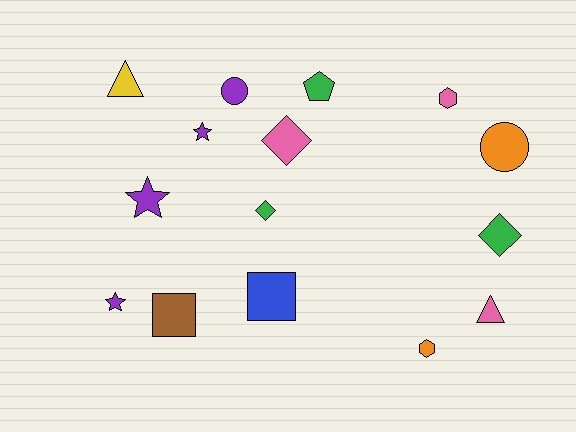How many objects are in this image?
There are 15 objects.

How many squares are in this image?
There are 2 squares.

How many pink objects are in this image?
There are 3 pink objects.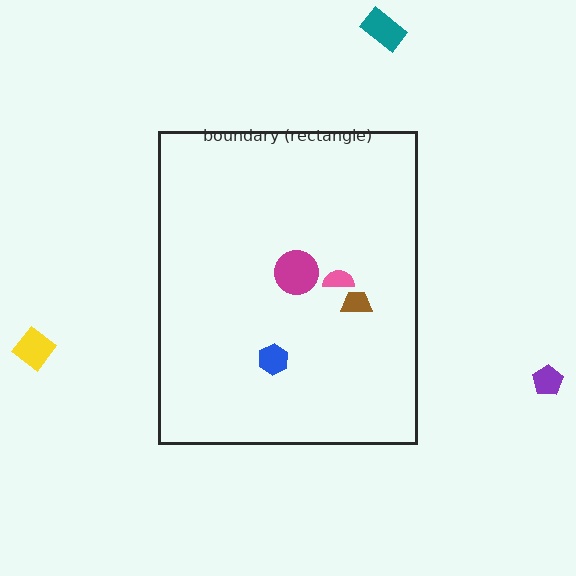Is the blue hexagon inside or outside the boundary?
Inside.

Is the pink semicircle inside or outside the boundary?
Inside.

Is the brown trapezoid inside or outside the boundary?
Inside.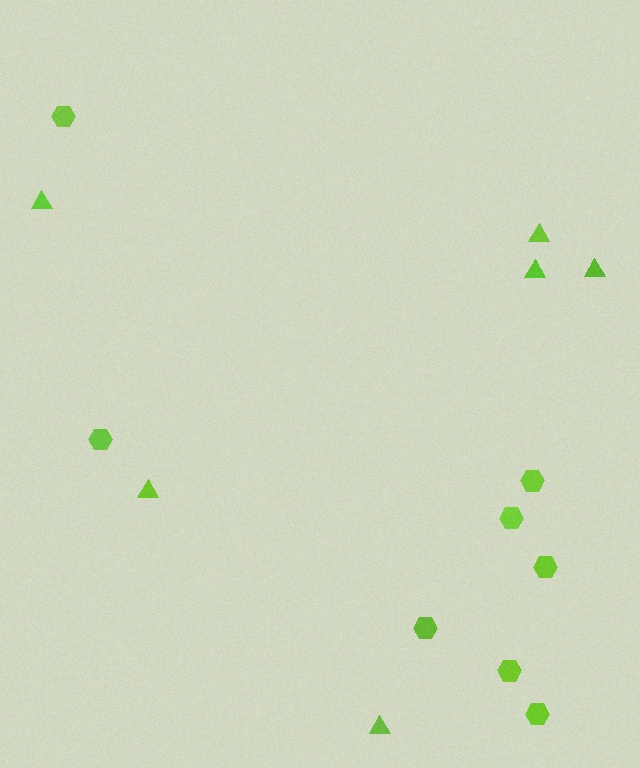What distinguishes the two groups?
There are 2 groups: one group of hexagons (8) and one group of triangles (6).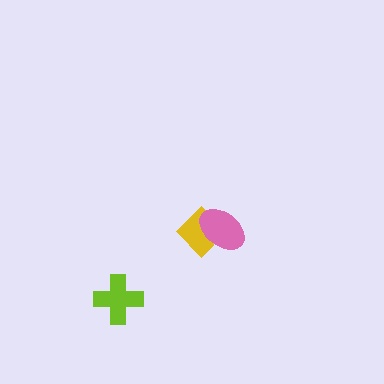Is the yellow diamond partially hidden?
Yes, it is partially covered by another shape.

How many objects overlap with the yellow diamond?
1 object overlaps with the yellow diamond.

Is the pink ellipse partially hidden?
No, no other shape covers it.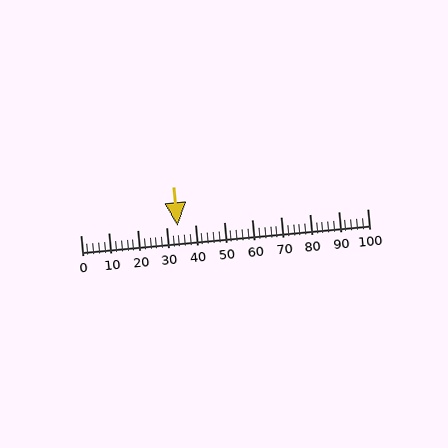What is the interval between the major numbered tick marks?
The major tick marks are spaced 10 units apart.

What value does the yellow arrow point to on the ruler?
The yellow arrow points to approximately 34.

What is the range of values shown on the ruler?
The ruler shows values from 0 to 100.